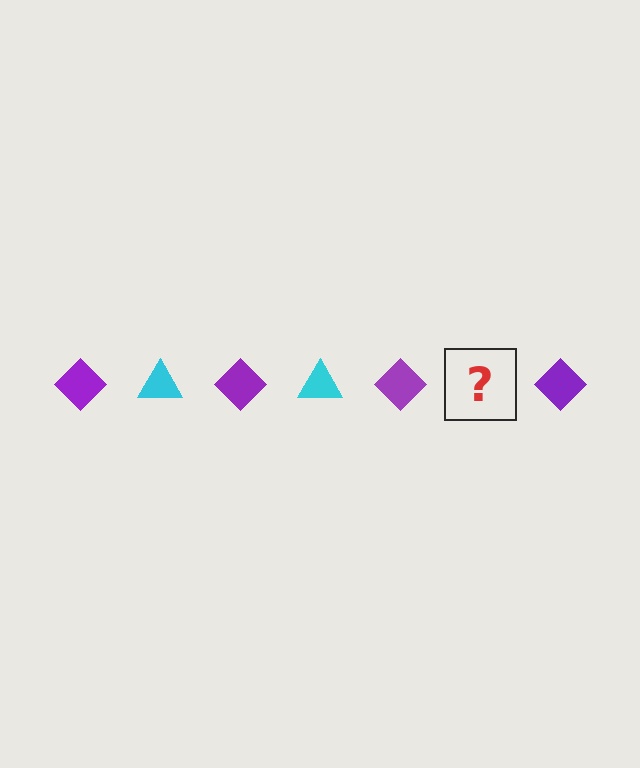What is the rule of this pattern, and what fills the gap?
The rule is that the pattern alternates between purple diamond and cyan triangle. The gap should be filled with a cyan triangle.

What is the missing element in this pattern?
The missing element is a cyan triangle.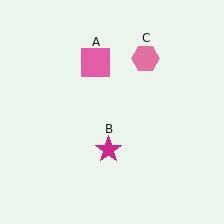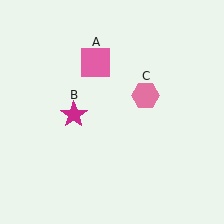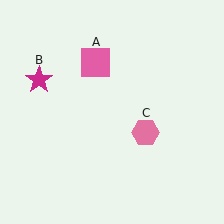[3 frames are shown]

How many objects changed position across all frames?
2 objects changed position: magenta star (object B), pink hexagon (object C).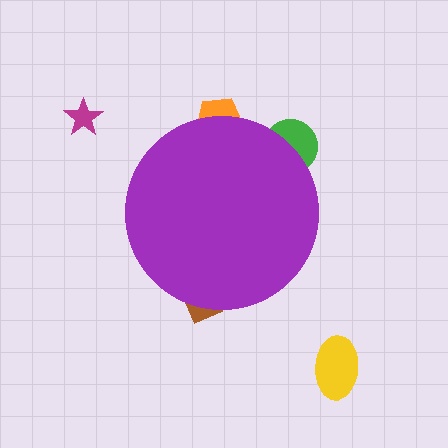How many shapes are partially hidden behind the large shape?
3 shapes are partially hidden.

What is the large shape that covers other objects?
A purple circle.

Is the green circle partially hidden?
Yes, the green circle is partially hidden behind the purple circle.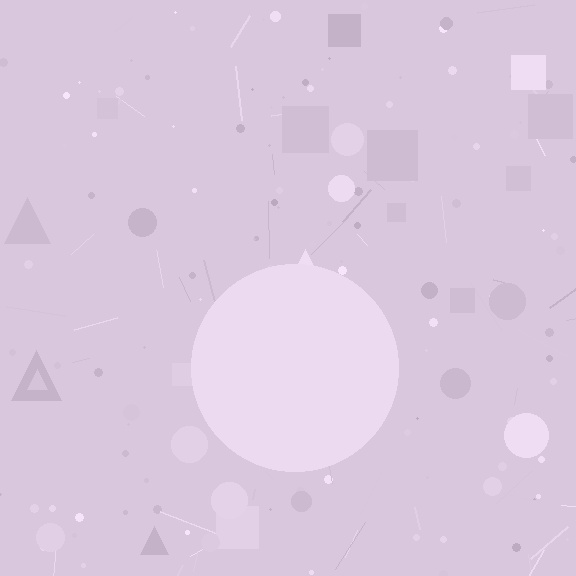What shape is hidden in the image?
A circle is hidden in the image.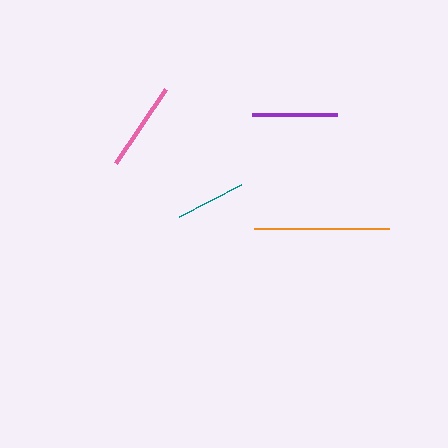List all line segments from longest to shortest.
From longest to shortest: orange, pink, purple, teal.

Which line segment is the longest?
The orange line is the longest at approximately 135 pixels.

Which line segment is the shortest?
The teal line is the shortest at approximately 69 pixels.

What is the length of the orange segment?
The orange segment is approximately 135 pixels long.